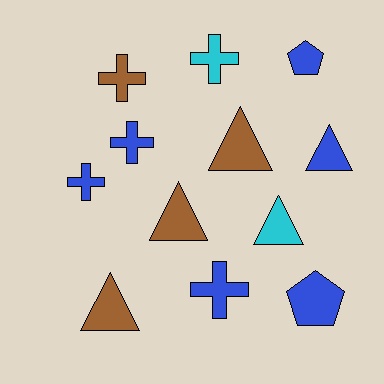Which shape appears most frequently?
Triangle, with 5 objects.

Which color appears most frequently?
Blue, with 6 objects.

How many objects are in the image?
There are 12 objects.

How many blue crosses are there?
There are 3 blue crosses.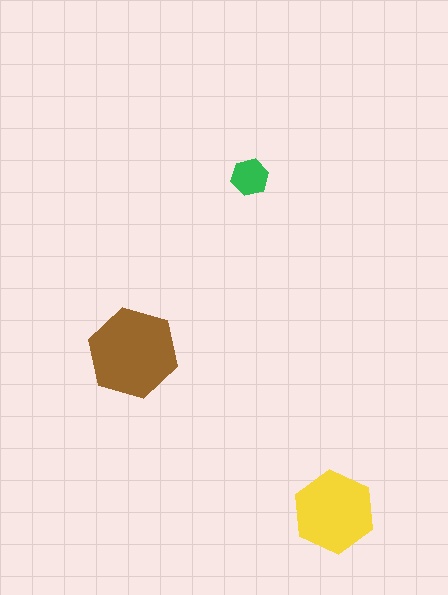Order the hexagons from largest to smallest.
the brown one, the yellow one, the green one.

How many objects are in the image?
There are 3 objects in the image.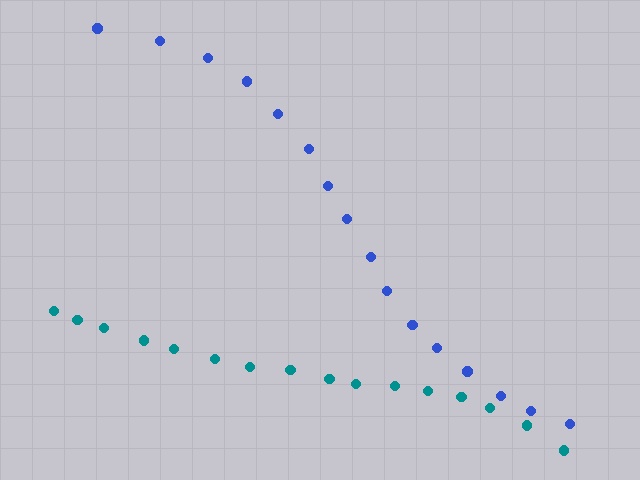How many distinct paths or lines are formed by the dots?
There are 2 distinct paths.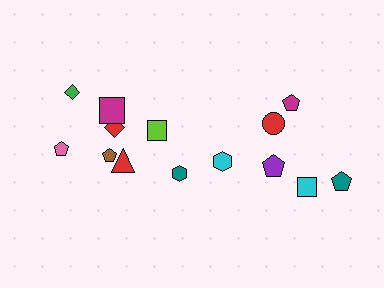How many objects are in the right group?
There are 6 objects.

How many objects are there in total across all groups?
There are 14 objects.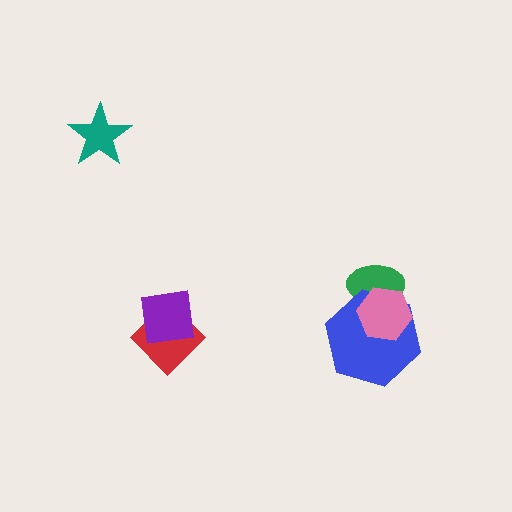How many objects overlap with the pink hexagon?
2 objects overlap with the pink hexagon.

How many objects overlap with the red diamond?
1 object overlaps with the red diamond.